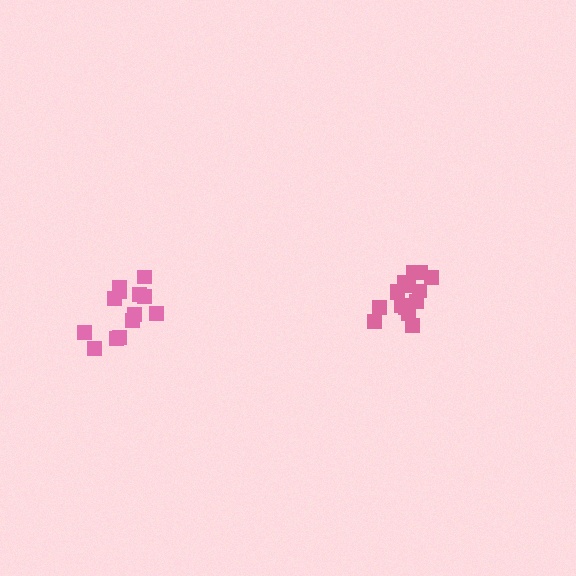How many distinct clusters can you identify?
There are 2 distinct clusters.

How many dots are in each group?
Group 1: 13 dots, Group 2: 16 dots (29 total).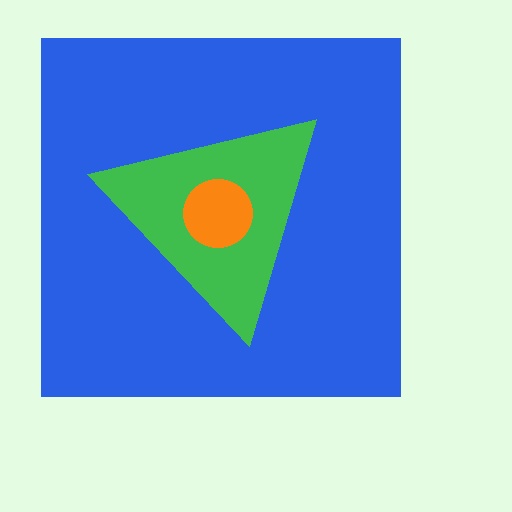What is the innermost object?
The orange circle.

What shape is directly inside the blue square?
The green triangle.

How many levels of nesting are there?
3.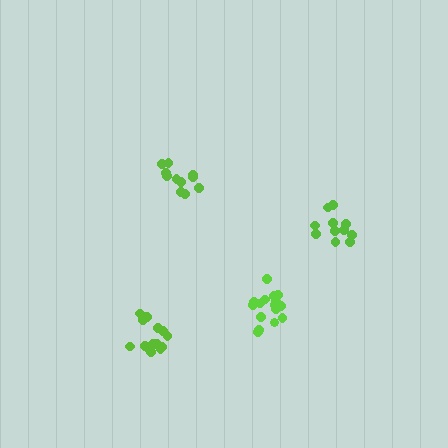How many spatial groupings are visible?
There are 4 spatial groupings.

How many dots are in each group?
Group 1: 11 dots, Group 2: 11 dots, Group 3: 16 dots, Group 4: 14 dots (52 total).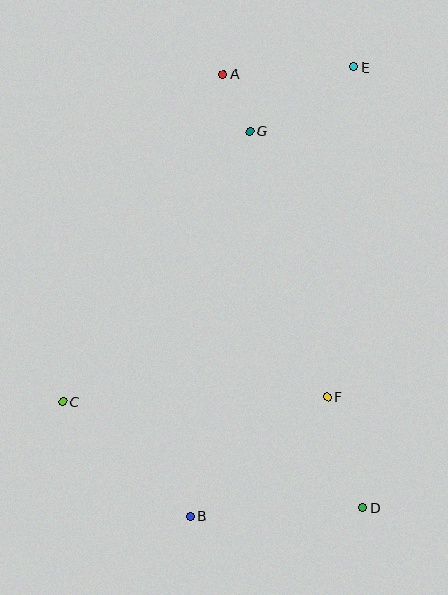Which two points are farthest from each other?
Points B and E are farthest from each other.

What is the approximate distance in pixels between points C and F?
The distance between C and F is approximately 264 pixels.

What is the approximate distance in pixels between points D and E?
The distance between D and E is approximately 441 pixels.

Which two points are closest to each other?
Points A and G are closest to each other.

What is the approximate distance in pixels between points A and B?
The distance between A and B is approximately 443 pixels.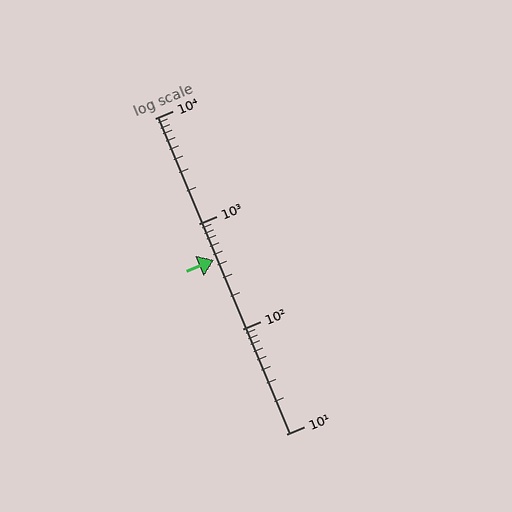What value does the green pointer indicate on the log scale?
The pointer indicates approximately 450.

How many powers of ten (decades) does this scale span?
The scale spans 3 decades, from 10 to 10000.